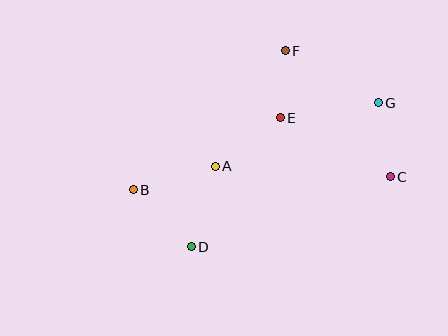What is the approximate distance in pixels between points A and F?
The distance between A and F is approximately 135 pixels.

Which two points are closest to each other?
Points E and F are closest to each other.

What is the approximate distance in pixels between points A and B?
The distance between A and B is approximately 85 pixels.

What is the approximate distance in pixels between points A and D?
The distance between A and D is approximately 84 pixels.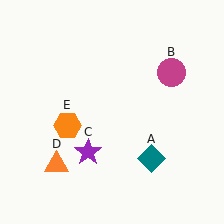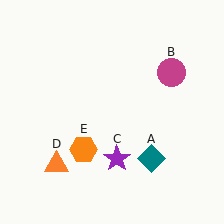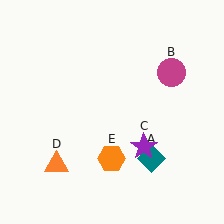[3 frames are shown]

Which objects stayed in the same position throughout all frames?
Teal diamond (object A) and magenta circle (object B) and orange triangle (object D) remained stationary.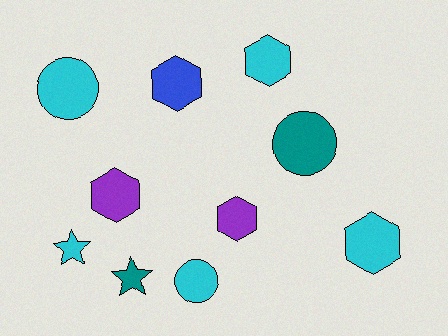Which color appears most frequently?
Cyan, with 5 objects.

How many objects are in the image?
There are 10 objects.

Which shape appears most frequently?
Hexagon, with 5 objects.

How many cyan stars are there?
There is 1 cyan star.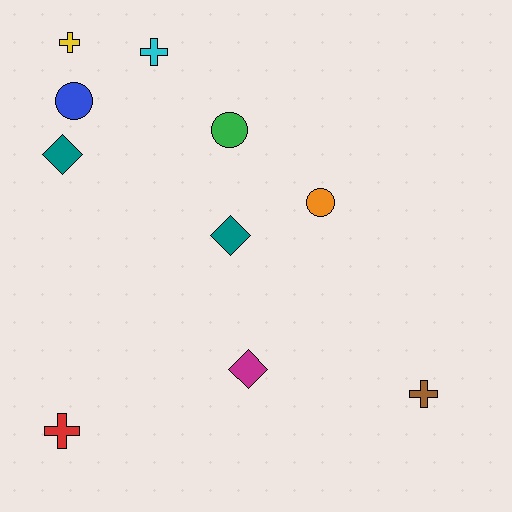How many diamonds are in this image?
There are 3 diamonds.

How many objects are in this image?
There are 10 objects.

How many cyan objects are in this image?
There is 1 cyan object.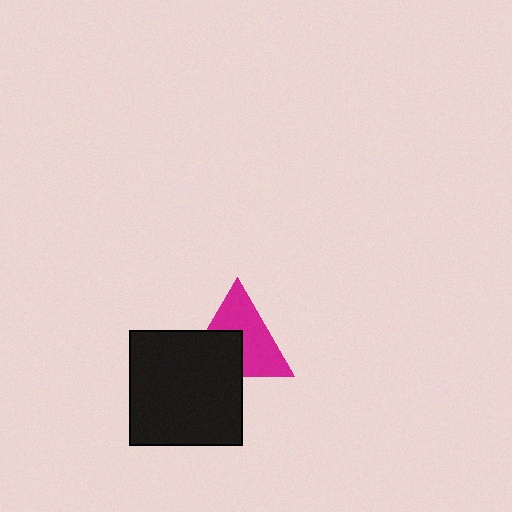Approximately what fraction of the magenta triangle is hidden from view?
Roughly 41% of the magenta triangle is hidden behind the black rectangle.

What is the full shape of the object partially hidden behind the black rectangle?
The partially hidden object is a magenta triangle.